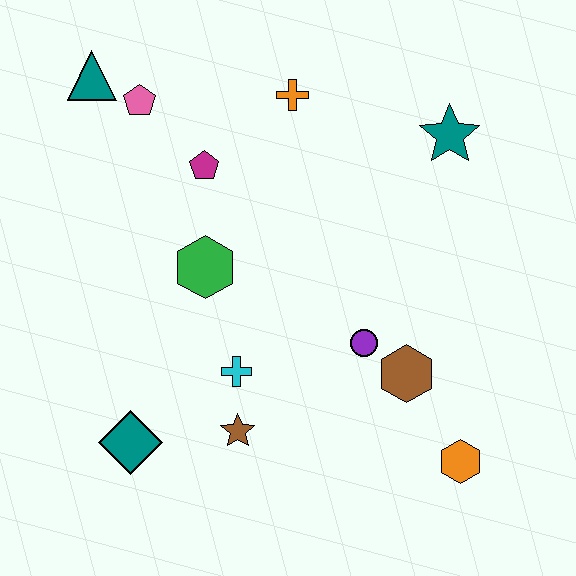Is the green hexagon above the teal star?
No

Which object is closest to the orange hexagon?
The brown hexagon is closest to the orange hexagon.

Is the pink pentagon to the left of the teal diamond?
No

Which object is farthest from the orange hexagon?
The teal triangle is farthest from the orange hexagon.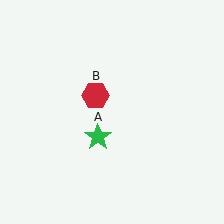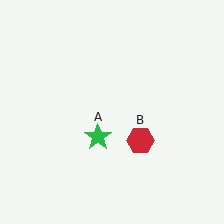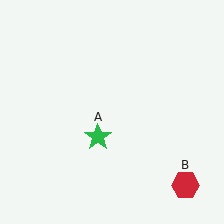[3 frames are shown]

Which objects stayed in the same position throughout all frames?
Green star (object A) remained stationary.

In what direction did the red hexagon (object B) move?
The red hexagon (object B) moved down and to the right.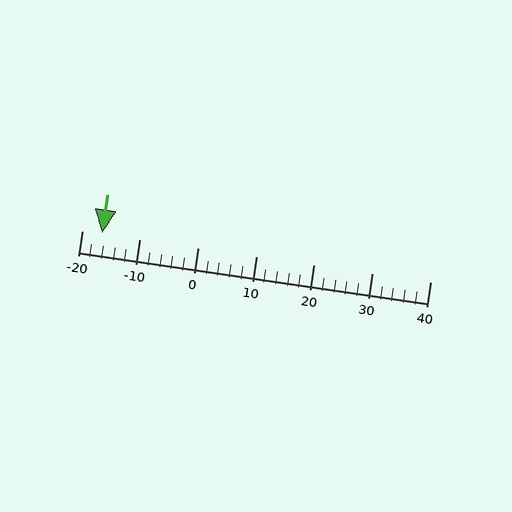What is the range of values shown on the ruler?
The ruler shows values from -20 to 40.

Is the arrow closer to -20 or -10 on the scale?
The arrow is closer to -20.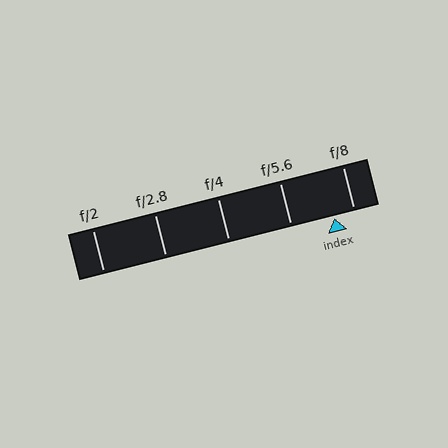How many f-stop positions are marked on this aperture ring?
There are 5 f-stop positions marked.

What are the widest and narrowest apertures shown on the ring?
The widest aperture shown is f/2 and the narrowest is f/8.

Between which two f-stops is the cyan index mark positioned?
The index mark is between f/5.6 and f/8.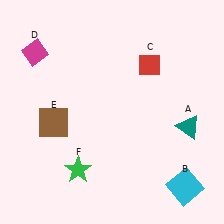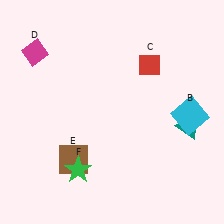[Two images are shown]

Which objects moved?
The objects that moved are: the cyan square (B), the brown square (E).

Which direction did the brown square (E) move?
The brown square (E) moved down.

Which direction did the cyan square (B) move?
The cyan square (B) moved up.